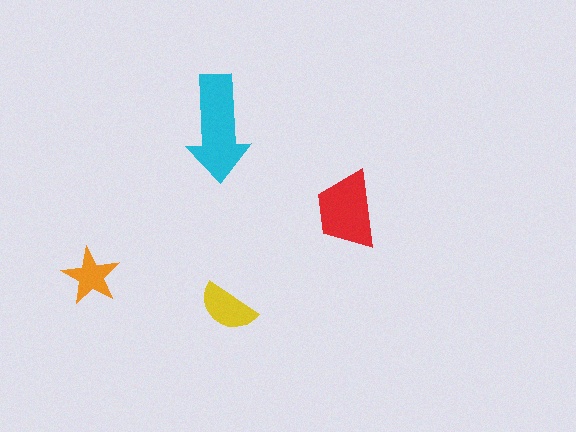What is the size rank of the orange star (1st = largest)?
4th.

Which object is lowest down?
The yellow semicircle is bottommost.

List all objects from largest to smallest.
The cyan arrow, the red trapezoid, the yellow semicircle, the orange star.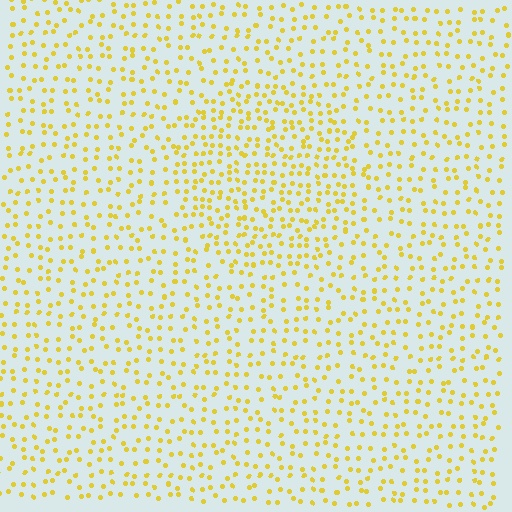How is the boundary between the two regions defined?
The boundary is defined by a change in element density (approximately 1.6x ratio). All elements are the same color, size, and shape.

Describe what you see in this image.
The image contains small yellow elements arranged at two different densities. A circle-shaped region is visible where the elements are more densely packed than the surrounding area.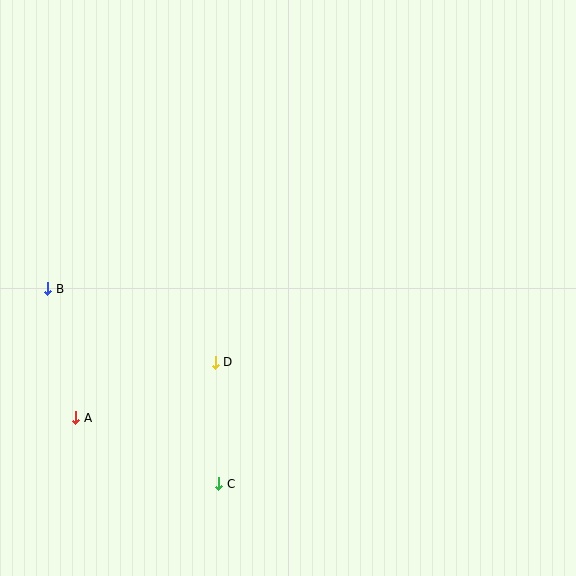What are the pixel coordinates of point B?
Point B is at (48, 289).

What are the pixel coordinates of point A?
Point A is at (76, 418).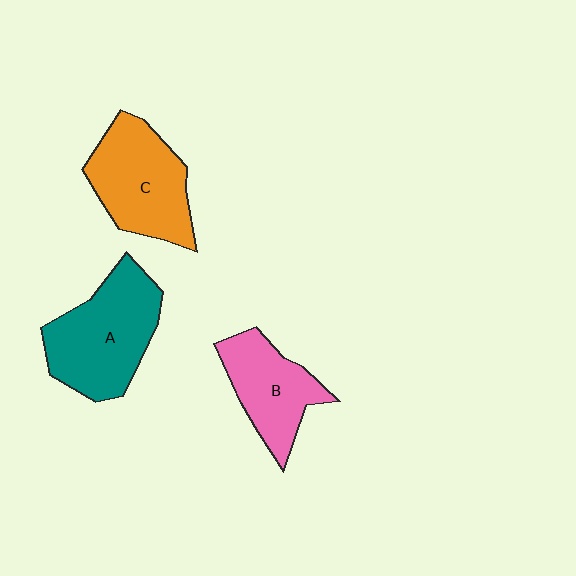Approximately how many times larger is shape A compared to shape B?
Approximately 1.4 times.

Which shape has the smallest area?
Shape B (pink).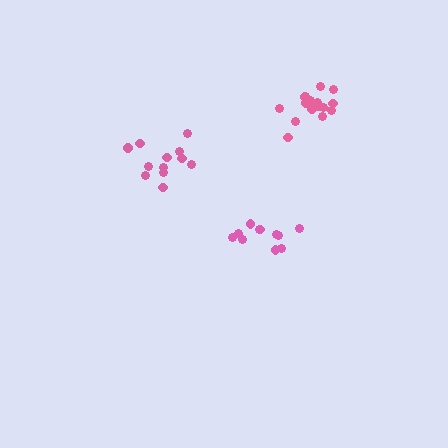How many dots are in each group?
Group 1: 12 dots, Group 2: 11 dots, Group 3: 17 dots (40 total).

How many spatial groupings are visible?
There are 3 spatial groupings.